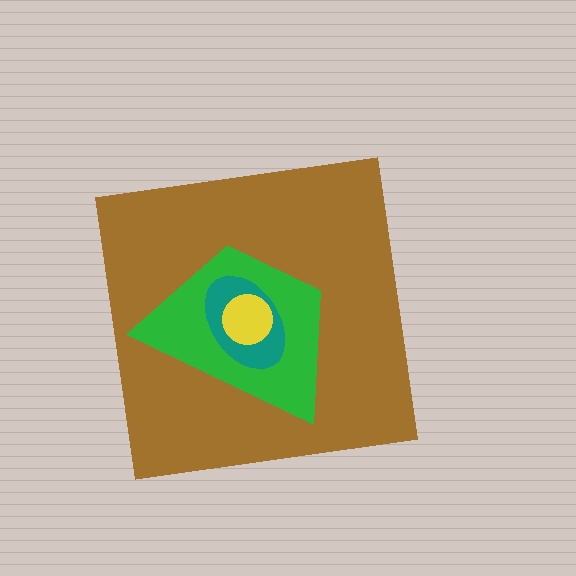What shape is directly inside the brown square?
The green trapezoid.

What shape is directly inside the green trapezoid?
The teal ellipse.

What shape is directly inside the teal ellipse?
The yellow circle.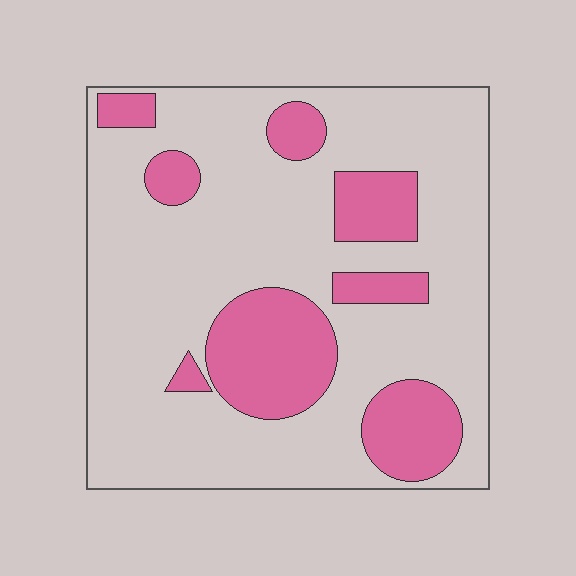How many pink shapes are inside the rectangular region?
8.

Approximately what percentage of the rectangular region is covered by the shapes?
Approximately 25%.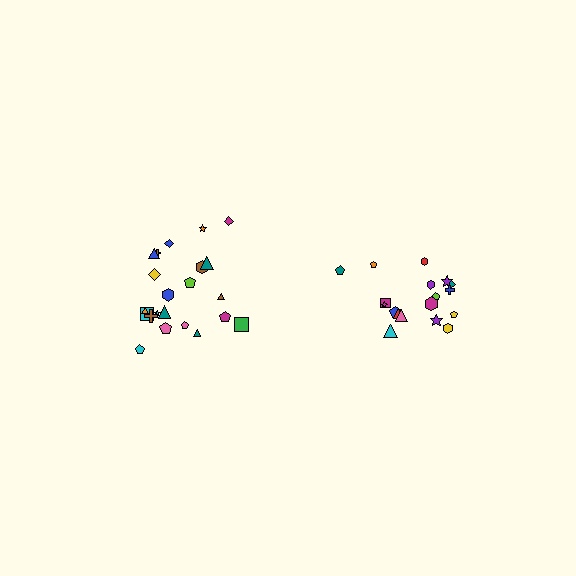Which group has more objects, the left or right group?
The left group.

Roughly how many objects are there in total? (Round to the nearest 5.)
Roughly 40 objects in total.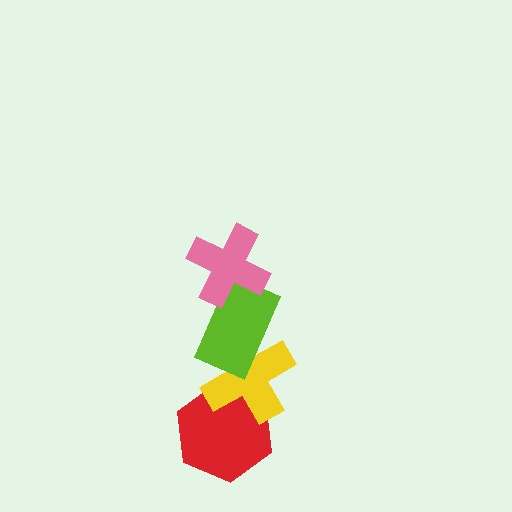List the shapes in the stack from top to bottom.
From top to bottom: the pink cross, the lime rectangle, the yellow cross, the red hexagon.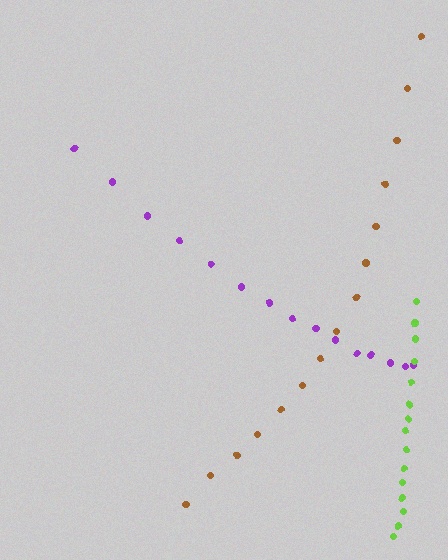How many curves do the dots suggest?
There are 3 distinct paths.